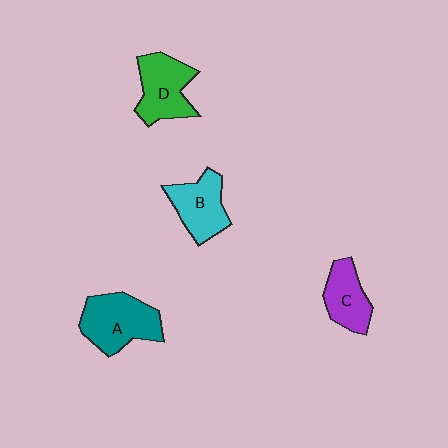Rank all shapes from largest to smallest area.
From largest to smallest: A (teal), D (green), B (cyan), C (purple).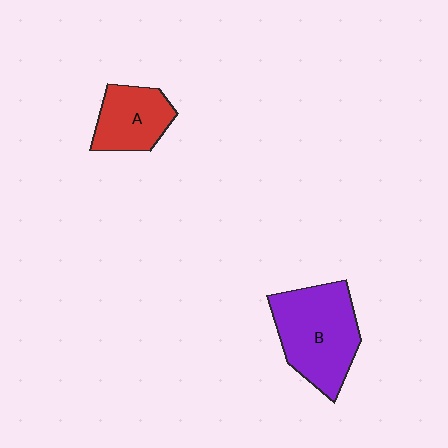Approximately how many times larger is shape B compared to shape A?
Approximately 1.7 times.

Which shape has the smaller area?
Shape A (red).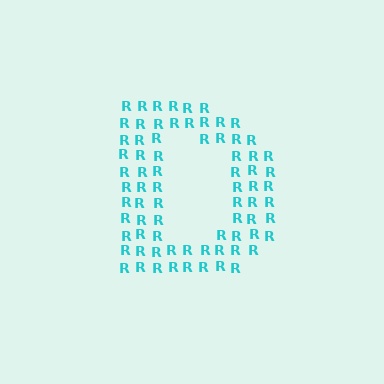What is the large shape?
The large shape is the letter D.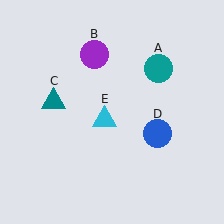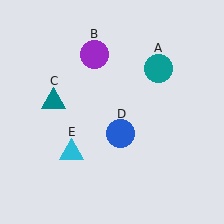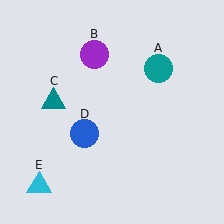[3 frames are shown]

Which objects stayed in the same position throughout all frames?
Teal circle (object A) and purple circle (object B) and teal triangle (object C) remained stationary.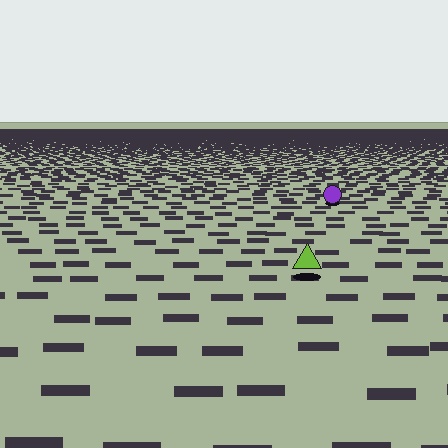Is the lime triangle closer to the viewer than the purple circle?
Yes. The lime triangle is closer — you can tell from the texture gradient: the ground texture is coarser near it.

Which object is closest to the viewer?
The lime triangle is closest. The texture marks near it are larger and more spread out.